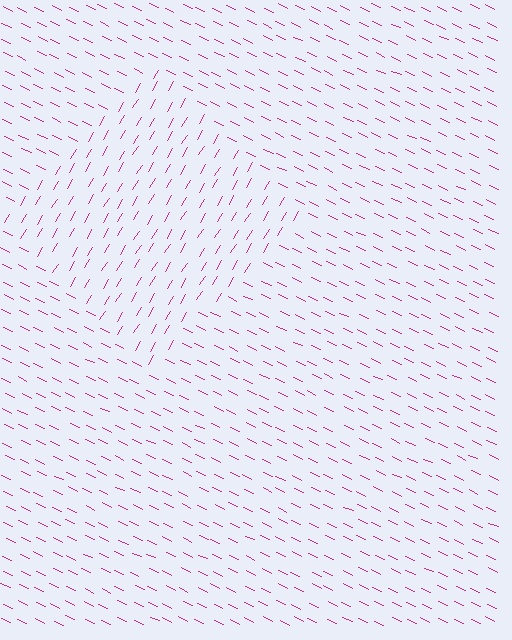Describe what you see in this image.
The image is filled with small magenta line segments. A diamond region in the image has lines oriented differently from the surrounding lines, creating a visible texture boundary.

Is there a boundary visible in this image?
Yes, there is a texture boundary formed by a change in line orientation.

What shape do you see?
I see a diamond.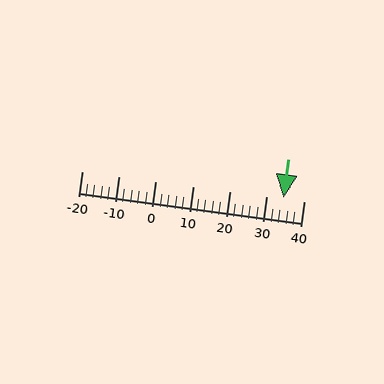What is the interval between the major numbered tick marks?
The major tick marks are spaced 10 units apart.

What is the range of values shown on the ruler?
The ruler shows values from -20 to 40.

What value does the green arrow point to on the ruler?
The green arrow points to approximately 34.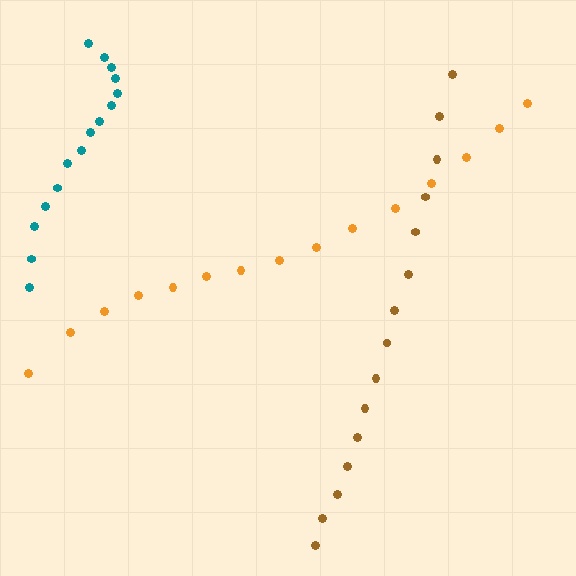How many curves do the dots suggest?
There are 3 distinct paths.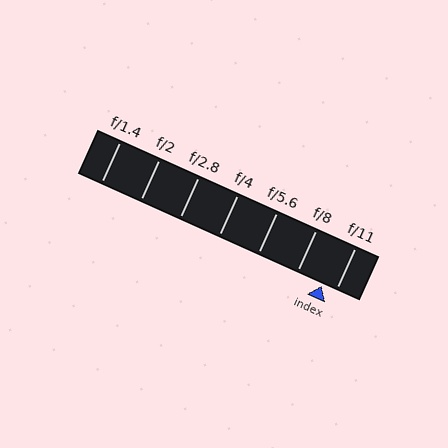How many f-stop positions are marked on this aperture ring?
There are 7 f-stop positions marked.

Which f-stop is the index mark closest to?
The index mark is closest to f/11.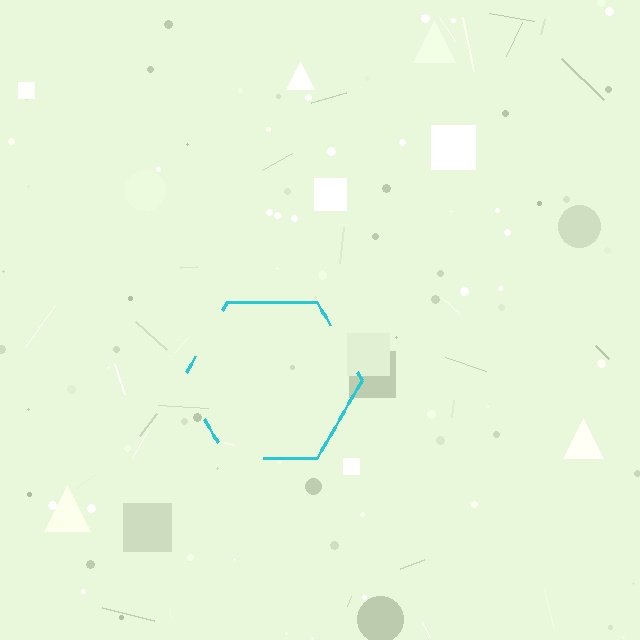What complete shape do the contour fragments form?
The contour fragments form a hexagon.